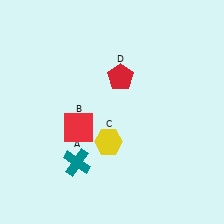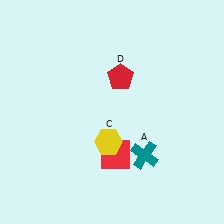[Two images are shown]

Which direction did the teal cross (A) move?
The teal cross (A) moved right.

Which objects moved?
The objects that moved are: the teal cross (A), the red square (B).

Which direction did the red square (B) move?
The red square (B) moved right.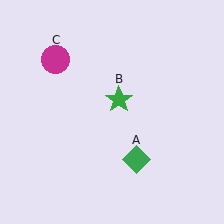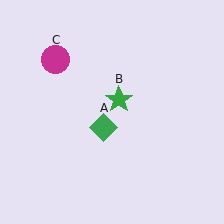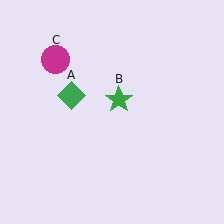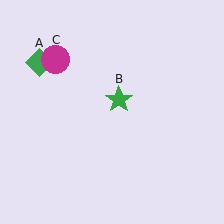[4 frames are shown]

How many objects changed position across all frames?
1 object changed position: green diamond (object A).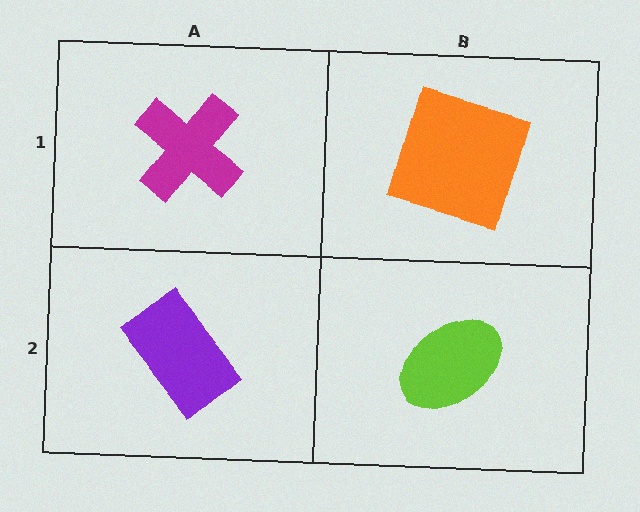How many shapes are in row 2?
2 shapes.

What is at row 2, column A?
A purple rectangle.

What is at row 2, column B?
A lime ellipse.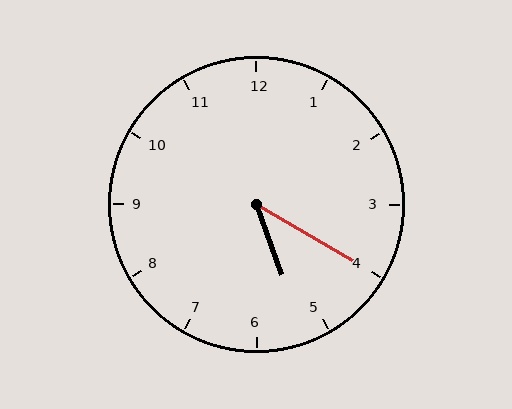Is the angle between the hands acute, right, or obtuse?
It is acute.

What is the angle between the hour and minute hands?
Approximately 40 degrees.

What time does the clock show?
5:20.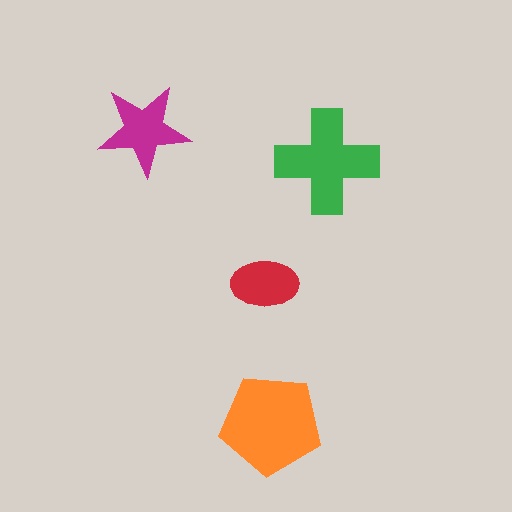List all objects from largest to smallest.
The orange pentagon, the green cross, the magenta star, the red ellipse.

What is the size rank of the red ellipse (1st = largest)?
4th.